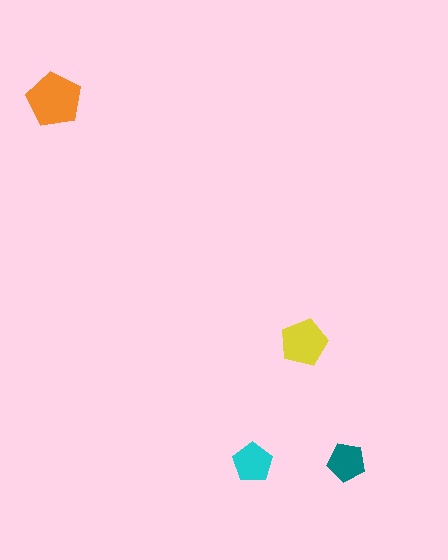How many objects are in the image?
There are 4 objects in the image.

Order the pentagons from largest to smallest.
the orange one, the yellow one, the cyan one, the teal one.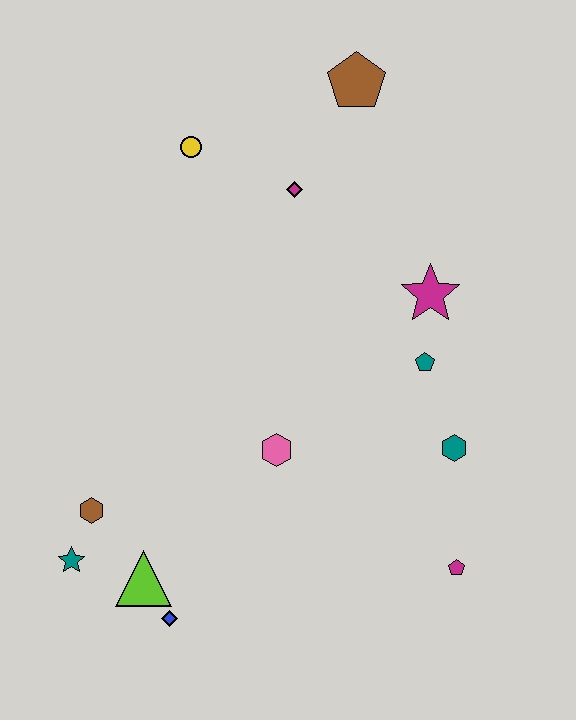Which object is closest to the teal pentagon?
The magenta star is closest to the teal pentagon.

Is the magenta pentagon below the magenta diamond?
Yes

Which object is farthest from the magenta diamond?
The blue diamond is farthest from the magenta diamond.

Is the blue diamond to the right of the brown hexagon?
Yes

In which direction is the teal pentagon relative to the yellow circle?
The teal pentagon is to the right of the yellow circle.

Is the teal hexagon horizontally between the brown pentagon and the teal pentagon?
No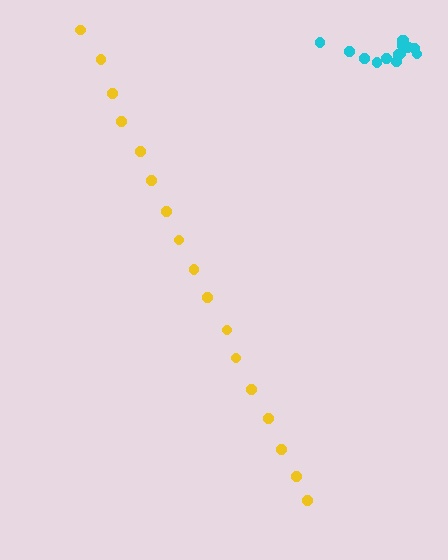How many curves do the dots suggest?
There are 2 distinct paths.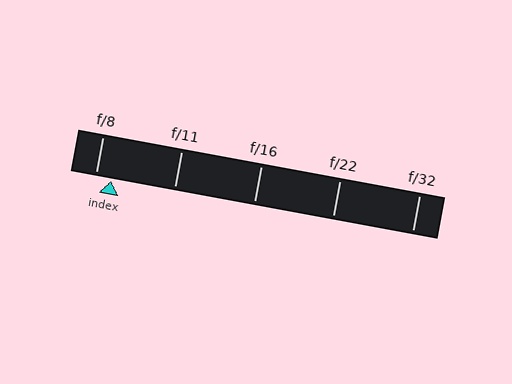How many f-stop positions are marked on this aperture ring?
There are 5 f-stop positions marked.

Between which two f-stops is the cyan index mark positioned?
The index mark is between f/8 and f/11.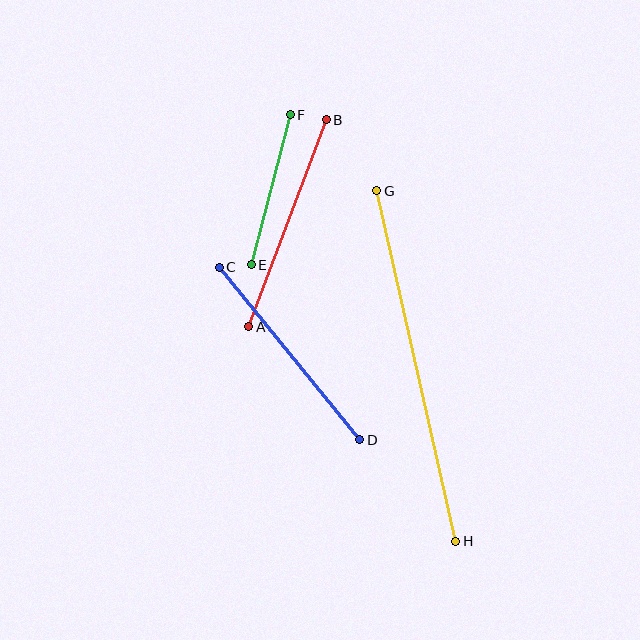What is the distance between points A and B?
The distance is approximately 221 pixels.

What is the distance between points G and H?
The distance is approximately 359 pixels.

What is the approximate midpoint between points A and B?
The midpoint is at approximately (288, 223) pixels.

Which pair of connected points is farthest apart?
Points G and H are farthest apart.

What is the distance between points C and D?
The distance is approximately 223 pixels.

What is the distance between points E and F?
The distance is approximately 155 pixels.